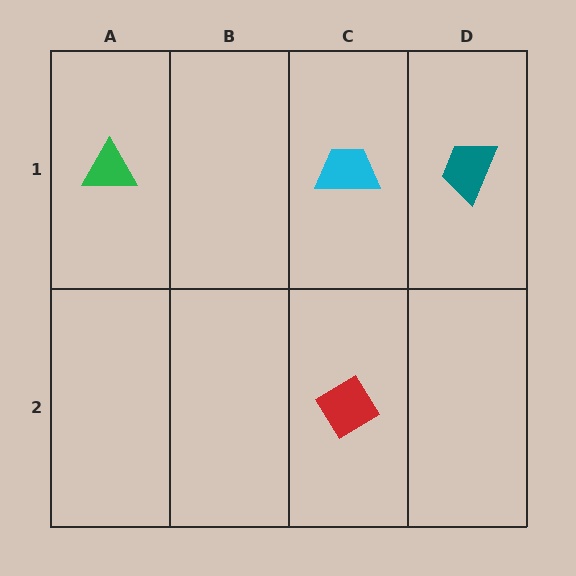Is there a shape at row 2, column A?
No, that cell is empty.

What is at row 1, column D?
A teal trapezoid.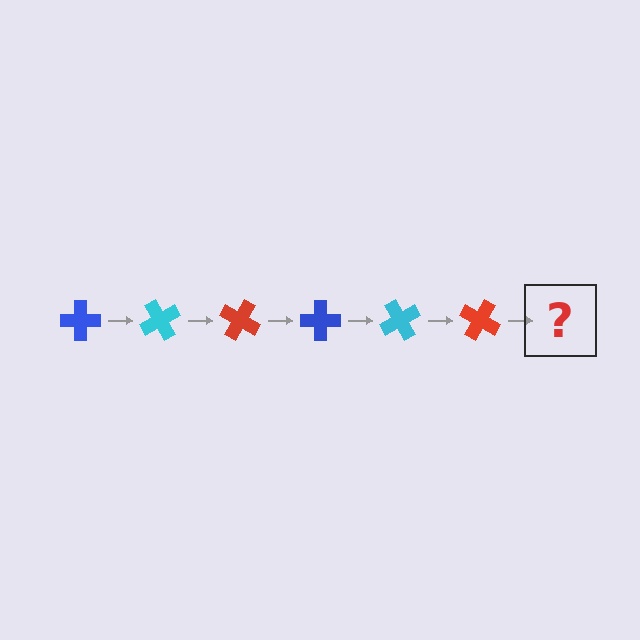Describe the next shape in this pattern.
It should be a blue cross, rotated 360 degrees from the start.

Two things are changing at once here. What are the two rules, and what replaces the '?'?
The two rules are that it rotates 60 degrees each step and the color cycles through blue, cyan, and red. The '?' should be a blue cross, rotated 360 degrees from the start.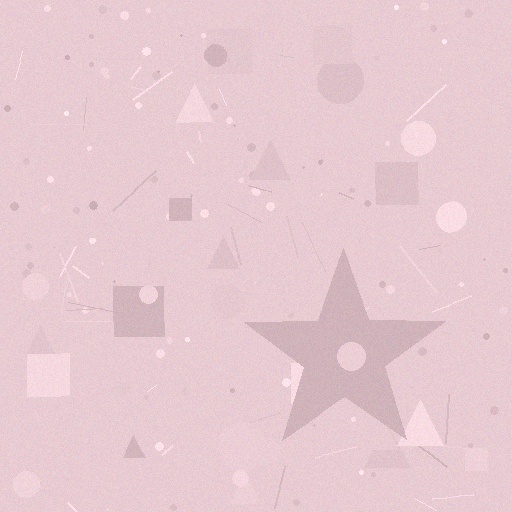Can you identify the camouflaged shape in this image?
The camouflaged shape is a star.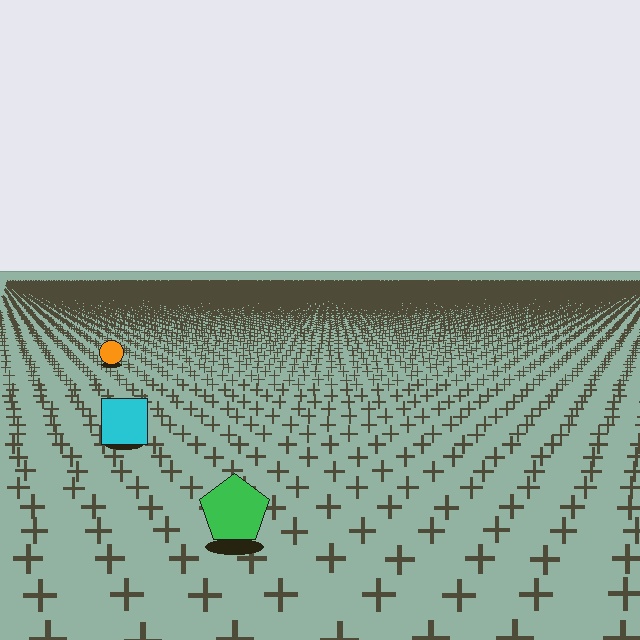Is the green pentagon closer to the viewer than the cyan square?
Yes. The green pentagon is closer — you can tell from the texture gradient: the ground texture is coarser near it.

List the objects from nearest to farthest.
From nearest to farthest: the green pentagon, the cyan square, the orange circle.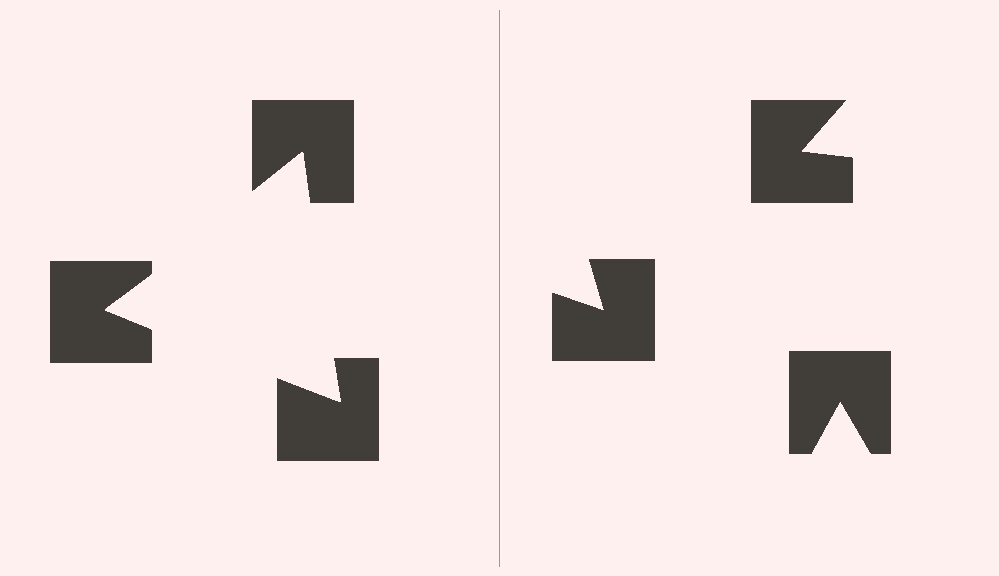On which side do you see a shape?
An illusory triangle appears on the left side. On the right side the wedge cuts are rotated, so no coherent shape forms.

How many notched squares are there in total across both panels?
6 — 3 on each side.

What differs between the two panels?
The notched squares are positioned identically on both sides; only the wedge orientations differ. On the left they align to a triangle; on the right they are misaligned.